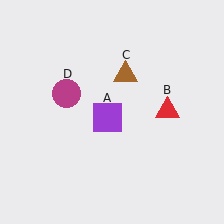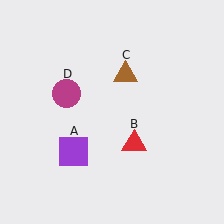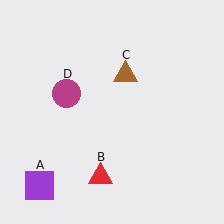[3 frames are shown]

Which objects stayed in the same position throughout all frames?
Brown triangle (object C) and magenta circle (object D) remained stationary.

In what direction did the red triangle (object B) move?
The red triangle (object B) moved down and to the left.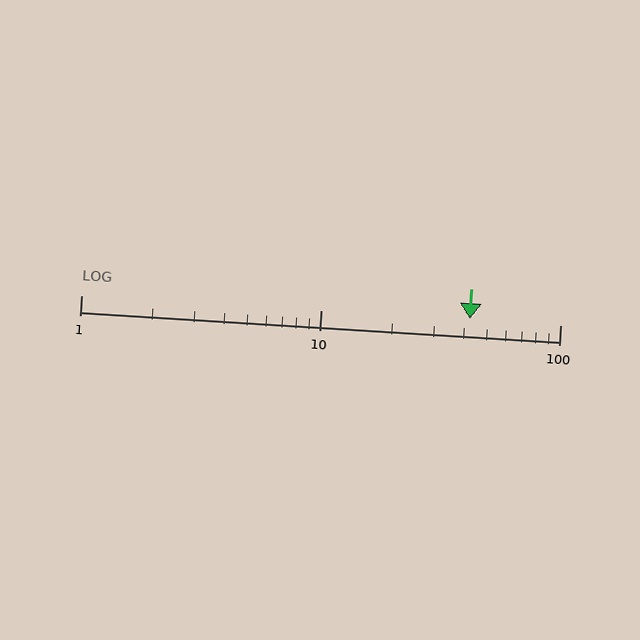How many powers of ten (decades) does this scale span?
The scale spans 2 decades, from 1 to 100.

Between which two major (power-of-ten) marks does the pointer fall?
The pointer is between 10 and 100.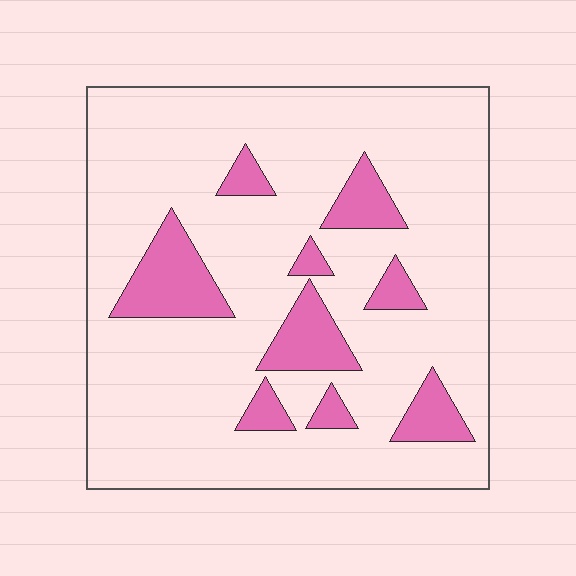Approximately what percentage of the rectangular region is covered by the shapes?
Approximately 15%.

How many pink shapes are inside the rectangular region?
9.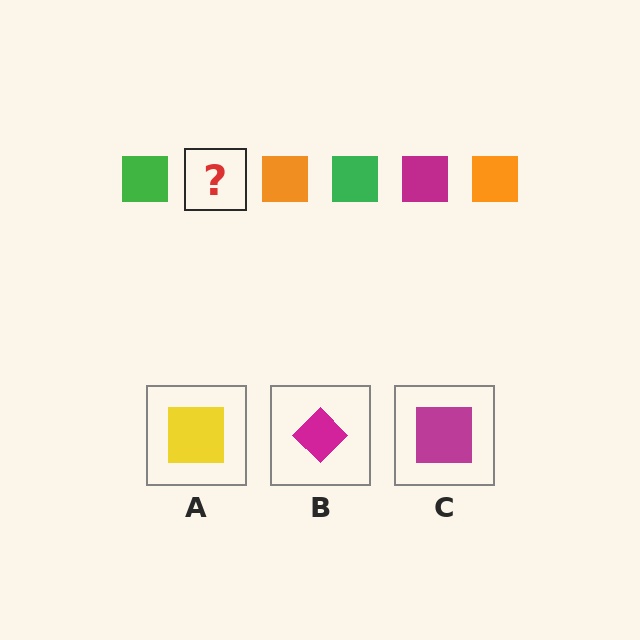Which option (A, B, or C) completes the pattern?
C.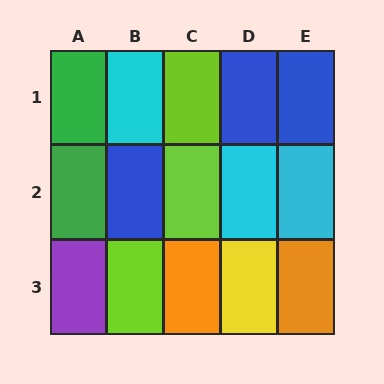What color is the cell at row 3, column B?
Lime.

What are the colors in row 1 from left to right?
Green, cyan, lime, blue, blue.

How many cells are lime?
3 cells are lime.